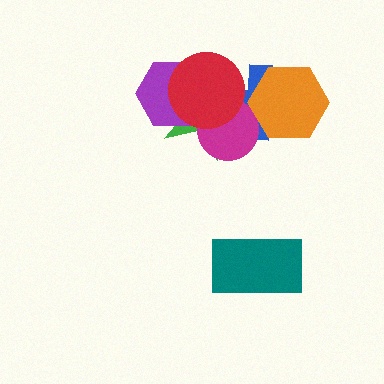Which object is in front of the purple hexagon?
The red circle is in front of the purple hexagon.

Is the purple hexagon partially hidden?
Yes, it is partially covered by another shape.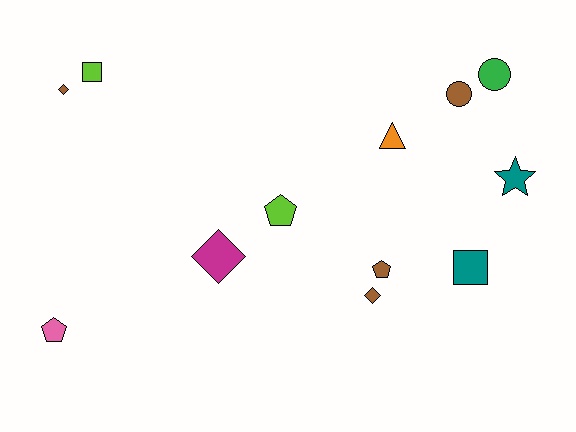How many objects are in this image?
There are 12 objects.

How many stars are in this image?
There is 1 star.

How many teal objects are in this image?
There are 2 teal objects.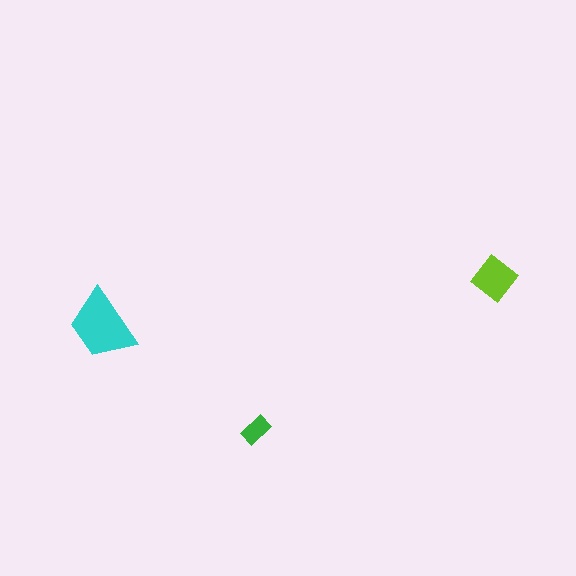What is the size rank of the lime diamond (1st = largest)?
2nd.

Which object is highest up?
The lime diamond is topmost.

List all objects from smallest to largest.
The green rectangle, the lime diamond, the cyan trapezoid.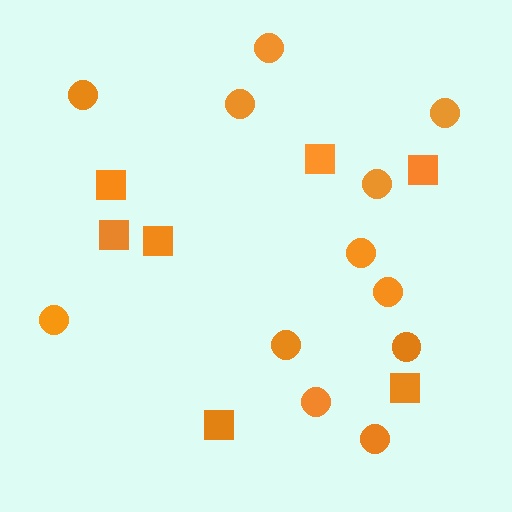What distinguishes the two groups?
There are 2 groups: one group of squares (7) and one group of circles (12).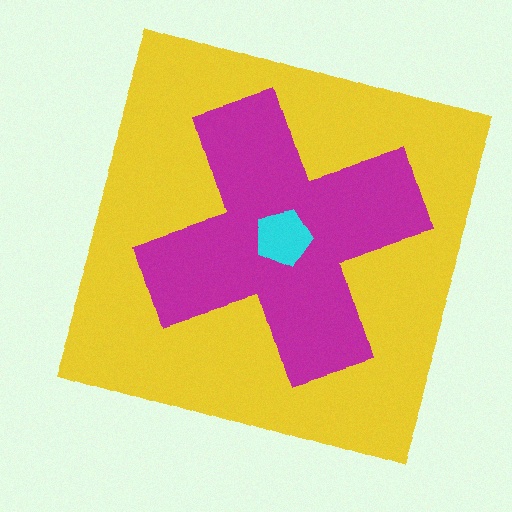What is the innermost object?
The cyan pentagon.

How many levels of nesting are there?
3.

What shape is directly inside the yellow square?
The magenta cross.